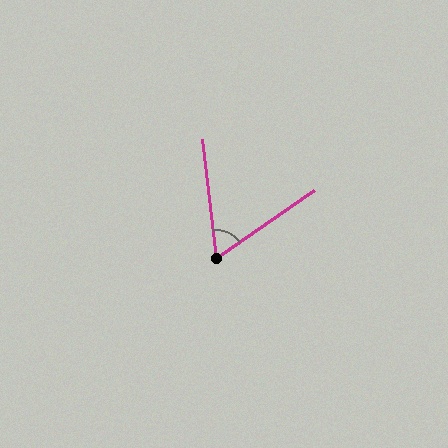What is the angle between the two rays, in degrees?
Approximately 62 degrees.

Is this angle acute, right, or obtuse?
It is acute.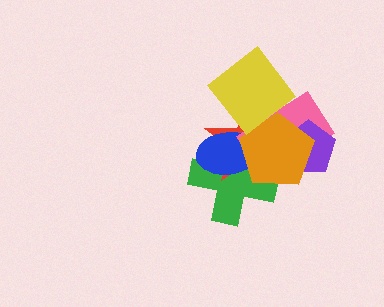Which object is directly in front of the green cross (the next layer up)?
The red star is directly in front of the green cross.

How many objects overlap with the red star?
6 objects overlap with the red star.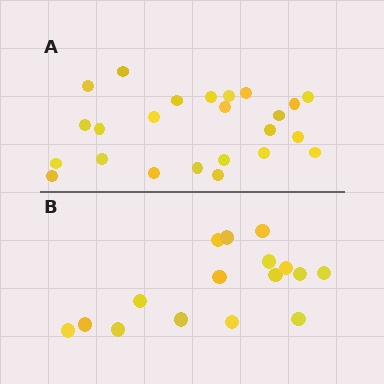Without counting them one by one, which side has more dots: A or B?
Region A (the top region) has more dots.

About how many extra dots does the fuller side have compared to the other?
Region A has roughly 8 or so more dots than region B.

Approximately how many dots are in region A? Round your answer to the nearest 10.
About 20 dots. (The exact count is 24, which rounds to 20.)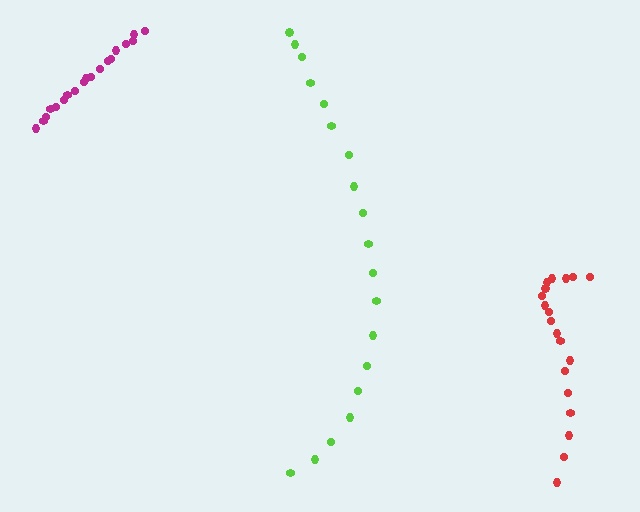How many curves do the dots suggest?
There are 3 distinct paths.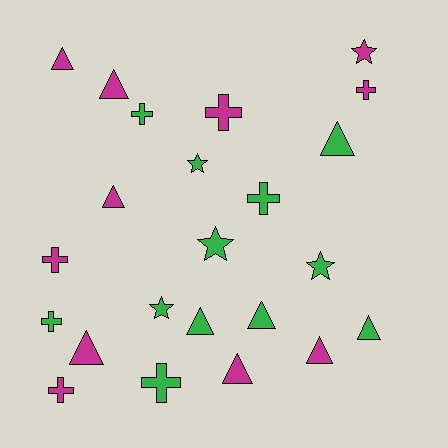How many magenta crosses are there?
There are 4 magenta crosses.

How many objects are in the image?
There are 23 objects.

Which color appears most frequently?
Green, with 12 objects.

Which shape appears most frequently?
Triangle, with 10 objects.